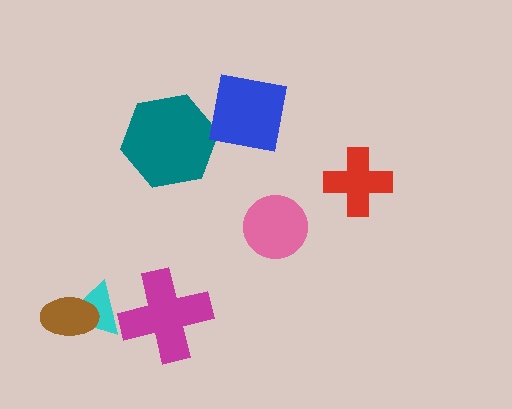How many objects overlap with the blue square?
1 object overlaps with the blue square.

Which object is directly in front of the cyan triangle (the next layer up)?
The brown ellipse is directly in front of the cyan triangle.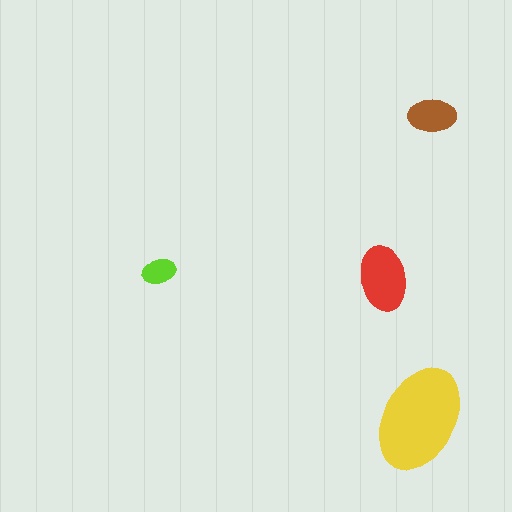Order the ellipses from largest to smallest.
the yellow one, the red one, the brown one, the lime one.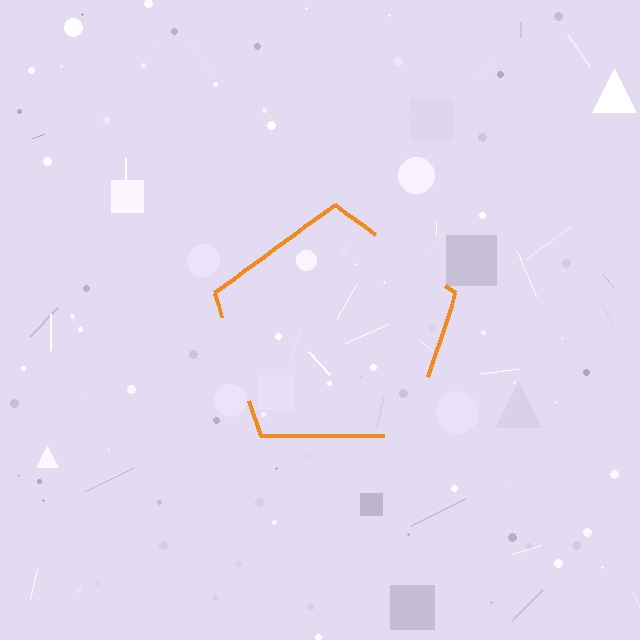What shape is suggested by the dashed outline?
The dashed outline suggests a pentagon.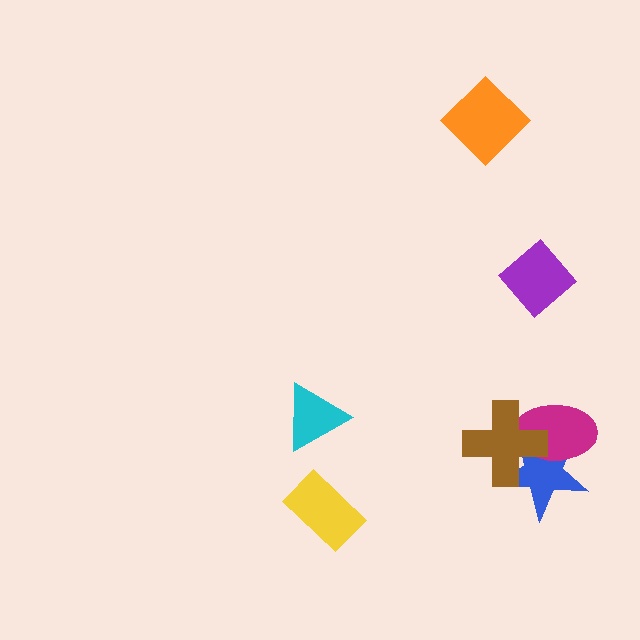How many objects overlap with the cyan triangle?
0 objects overlap with the cyan triangle.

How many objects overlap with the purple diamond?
0 objects overlap with the purple diamond.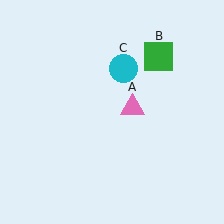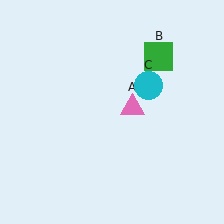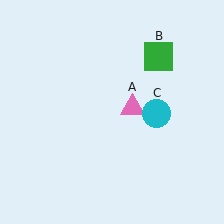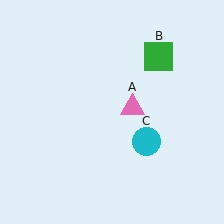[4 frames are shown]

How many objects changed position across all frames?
1 object changed position: cyan circle (object C).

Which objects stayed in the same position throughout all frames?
Pink triangle (object A) and green square (object B) remained stationary.